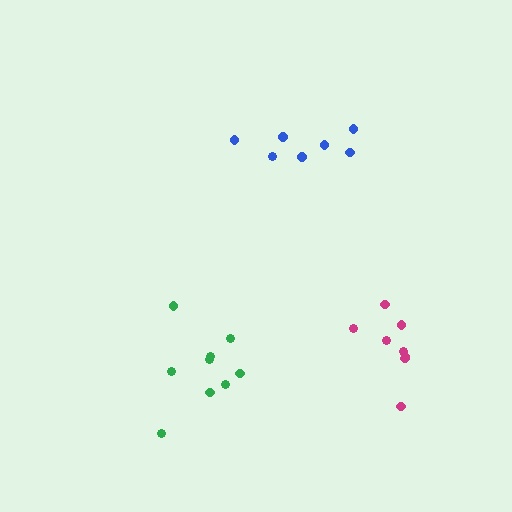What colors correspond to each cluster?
The clusters are colored: green, blue, magenta.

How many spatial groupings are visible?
There are 3 spatial groupings.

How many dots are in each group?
Group 1: 9 dots, Group 2: 7 dots, Group 3: 8 dots (24 total).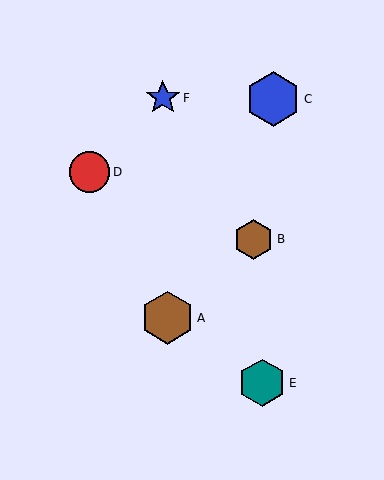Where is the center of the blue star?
The center of the blue star is at (163, 98).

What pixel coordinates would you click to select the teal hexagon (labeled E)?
Click at (262, 383) to select the teal hexagon E.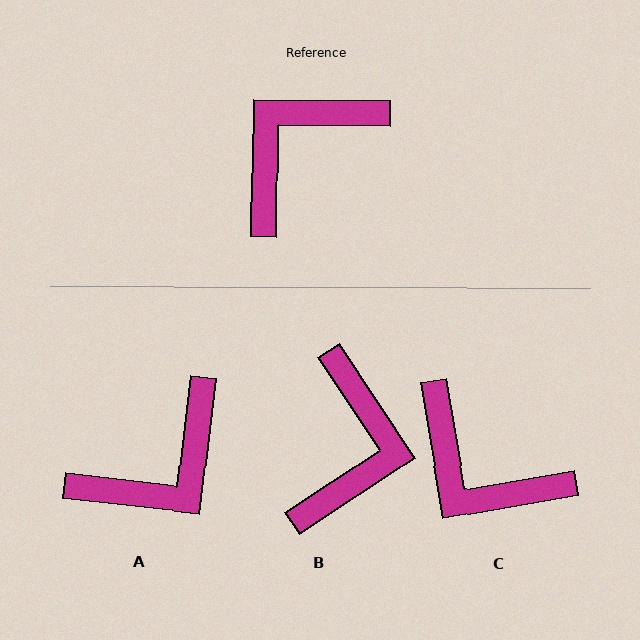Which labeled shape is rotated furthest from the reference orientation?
A, about 174 degrees away.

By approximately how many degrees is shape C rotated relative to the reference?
Approximately 101 degrees counter-clockwise.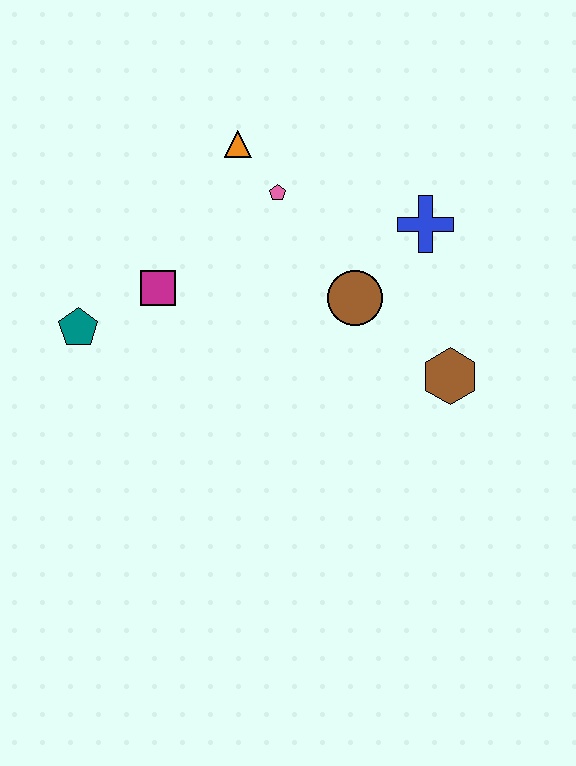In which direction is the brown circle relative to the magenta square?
The brown circle is to the right of the magenta square.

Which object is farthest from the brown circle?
The teal pentagon is farthest from the brown circle.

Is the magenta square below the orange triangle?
Yes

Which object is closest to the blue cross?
The brown circle is closest to the blue cross.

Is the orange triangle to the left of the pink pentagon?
Yes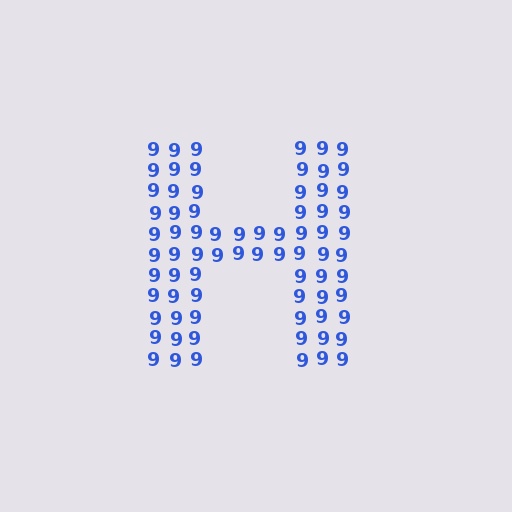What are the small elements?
The small elements are digit 9's.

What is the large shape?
The large shape is the letter H.